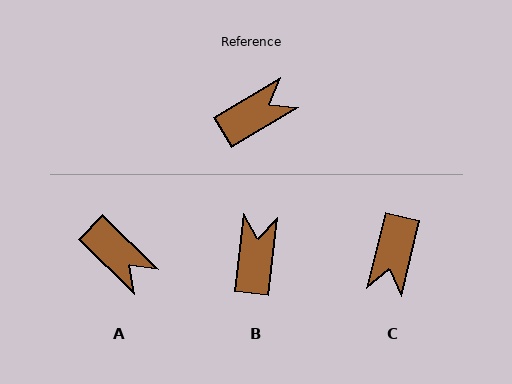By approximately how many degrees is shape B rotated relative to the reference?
Approximately 53 degrees counter-clockwise.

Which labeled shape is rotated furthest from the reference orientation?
C, about 135 degrees away.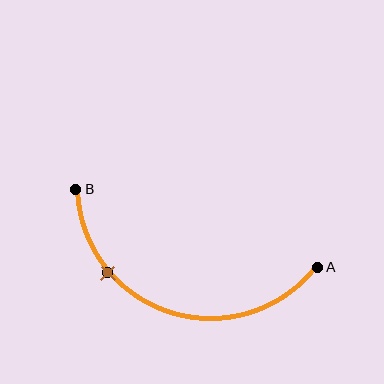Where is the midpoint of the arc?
The arc midpoint is the point on the curve farthest from the straight line joining A and B. It sits below that line.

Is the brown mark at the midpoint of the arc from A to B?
No. The brown mark lies on the arc but is closer to endpoint B. The arc midpoint would be at the point on the curve equidistant along the arc from both A and B.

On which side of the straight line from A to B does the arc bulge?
The arc bulges below the straight line connecting A and B.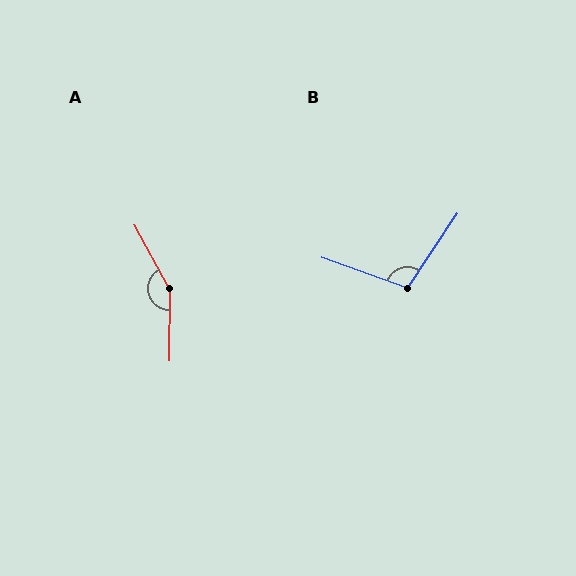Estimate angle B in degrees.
Approximately 104 degrees.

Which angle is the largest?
A, at approximately 151 degrees.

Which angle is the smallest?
B, at approximately 104 degrees.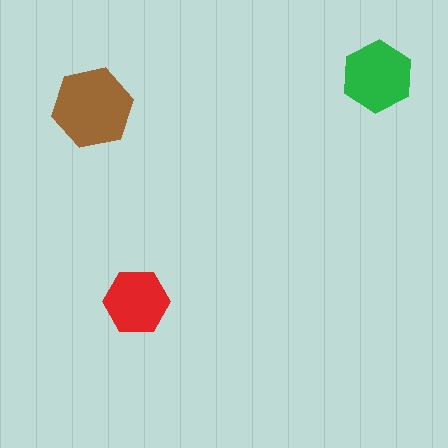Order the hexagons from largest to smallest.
the brown one, the green one, the red one.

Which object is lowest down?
The red hexagon is bottommost.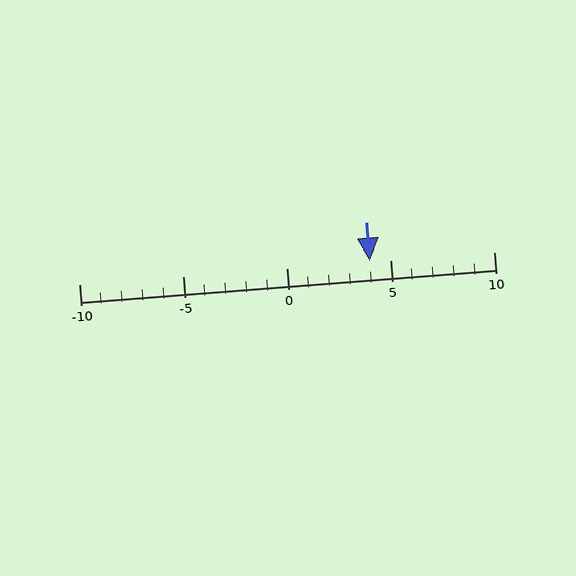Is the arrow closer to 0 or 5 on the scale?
The arrow is closer to 5.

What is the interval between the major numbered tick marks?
The major tick marks are spaced 5 units apart.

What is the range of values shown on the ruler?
The ruler shows values from -10 to 10.